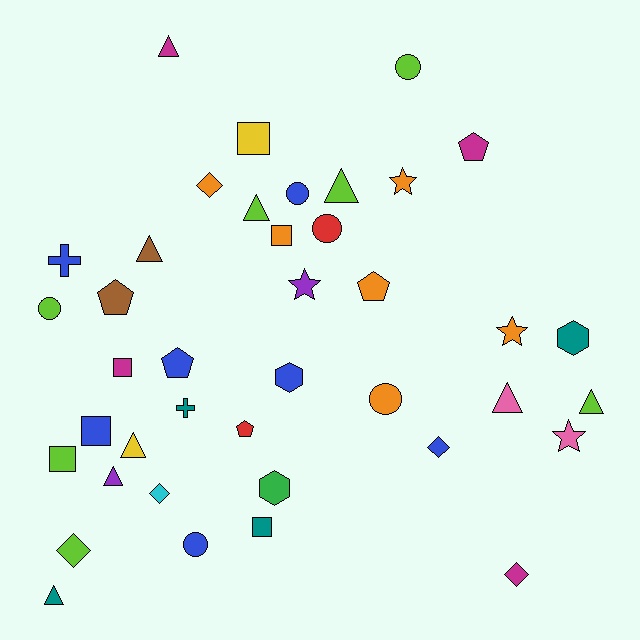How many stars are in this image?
There are 4 stars.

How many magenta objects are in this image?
There are 4 magenta objects.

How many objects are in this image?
There are 40 objects.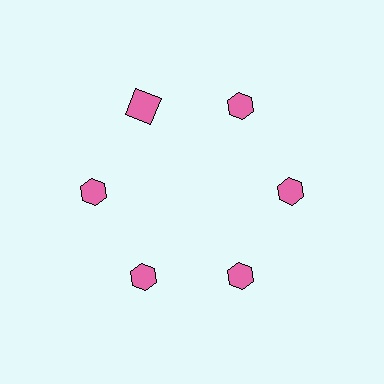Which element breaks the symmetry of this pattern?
The pink square at roughly the 11 o'clock position breaks the symmetry. All other shapes are pink hexagons.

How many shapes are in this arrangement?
There are 6 shapes arranged in a ring pattern.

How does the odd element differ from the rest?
It has a different shape: square instead of hexagon.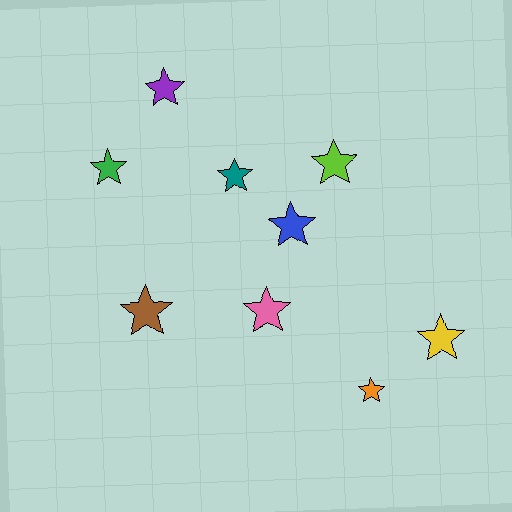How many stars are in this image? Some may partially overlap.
There are 9 stars.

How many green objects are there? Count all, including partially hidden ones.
There is 1 green object.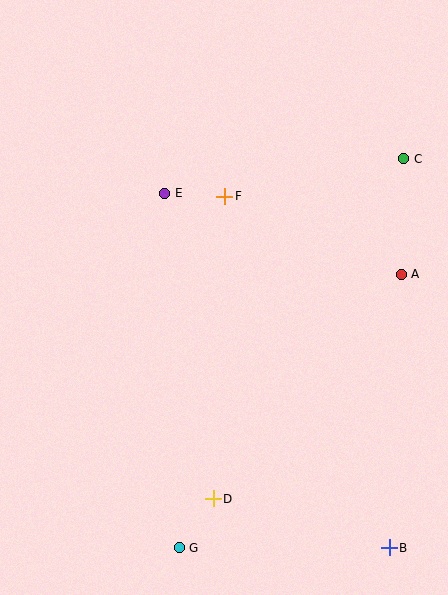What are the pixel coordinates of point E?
Point E is at (165, 193).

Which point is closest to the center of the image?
Point F at (225, 196) is closest to the center.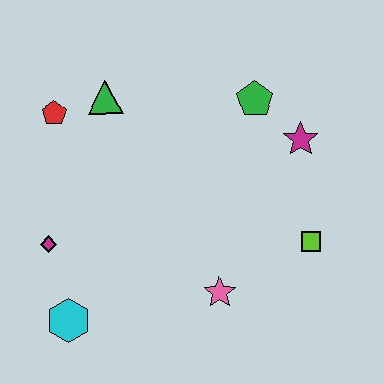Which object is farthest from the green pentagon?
The cyan hexagon is farthest from the green pentagon.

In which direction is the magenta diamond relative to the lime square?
The magenta diamond is to the left of the lime square.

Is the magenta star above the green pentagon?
No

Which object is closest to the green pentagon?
The magenta star is closest to the green pentagon.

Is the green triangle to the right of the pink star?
No